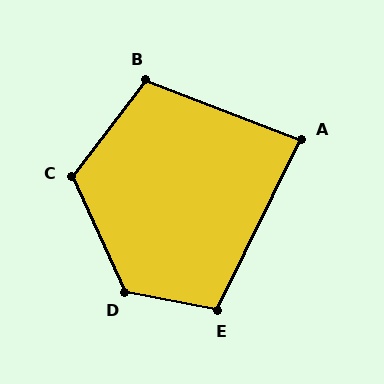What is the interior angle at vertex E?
Approximately 105 degrees (obtuse).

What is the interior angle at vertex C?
Approximately 118 degrees (obtuse).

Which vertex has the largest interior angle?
D, at approximately 125 degrees.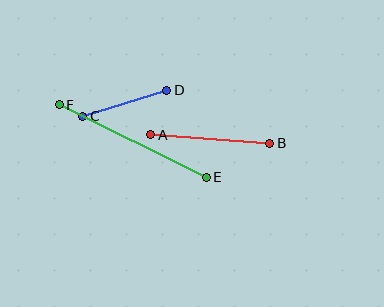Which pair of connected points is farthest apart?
Points E and F are farthest apart.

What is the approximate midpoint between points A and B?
The midpoint is at approximately (210, 139) pixels.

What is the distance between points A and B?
The distance is approximately 119 pixels.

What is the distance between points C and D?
The distance is approximately 88 pixels.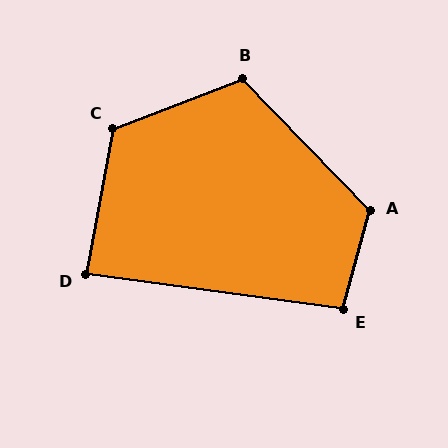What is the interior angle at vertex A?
Approximately 121 degrees (obtuse).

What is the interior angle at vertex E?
Approximately 97 degrees (obtuse).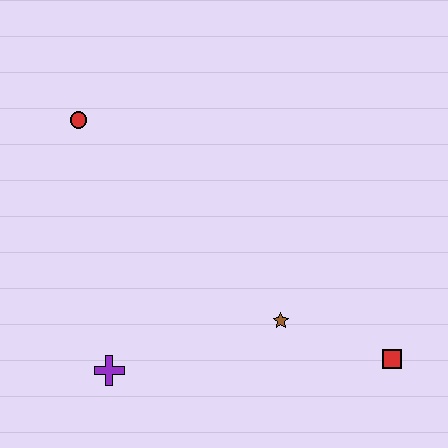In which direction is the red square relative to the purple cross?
The red square is to the right of the purple cross.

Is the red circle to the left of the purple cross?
Yes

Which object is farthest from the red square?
The red circle is farthest from the red square.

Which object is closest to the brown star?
The red square is closest to the brown star.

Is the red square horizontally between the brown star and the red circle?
No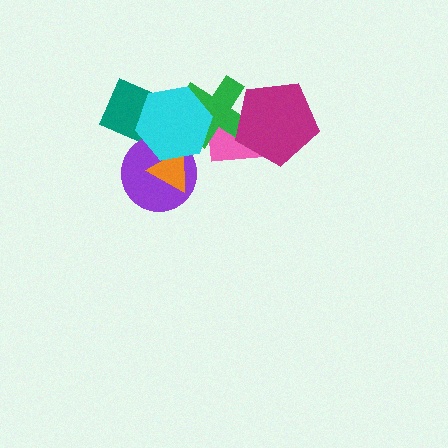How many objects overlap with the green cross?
3 objects overlap with the green cross.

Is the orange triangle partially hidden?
Yes, it is partially covered by another shape.